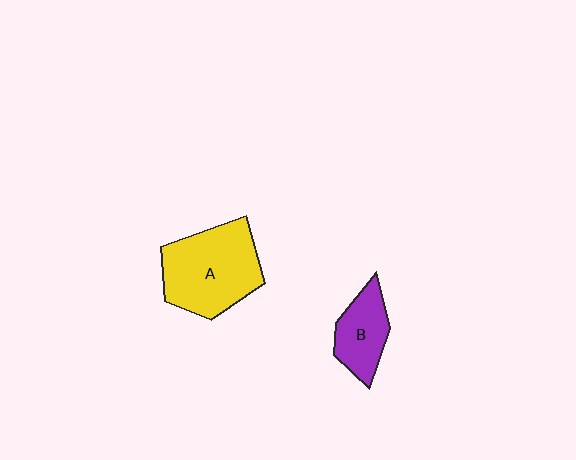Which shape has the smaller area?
Shape B (purple).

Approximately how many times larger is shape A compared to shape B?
Approximately 1.9 times.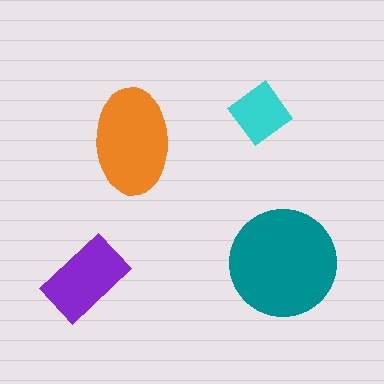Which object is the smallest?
The cyan diamond.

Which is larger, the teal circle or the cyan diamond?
The teal circle.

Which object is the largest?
The teal circle.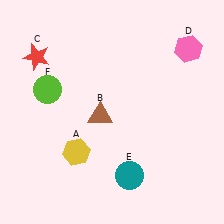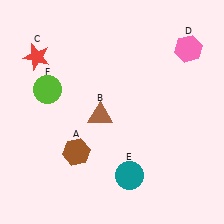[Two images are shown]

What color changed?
The hexagon (A) changed from yellow in Image 1 to brown in Image 2.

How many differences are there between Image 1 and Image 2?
There is 1 difference between the two images.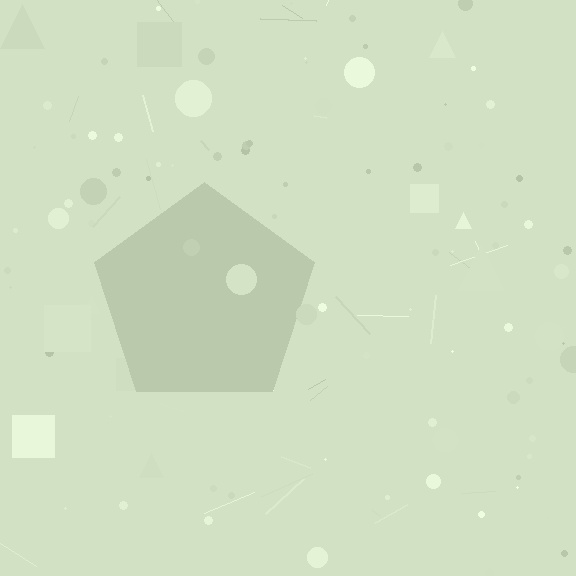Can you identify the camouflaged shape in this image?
The camouflaged shape is a pentagon.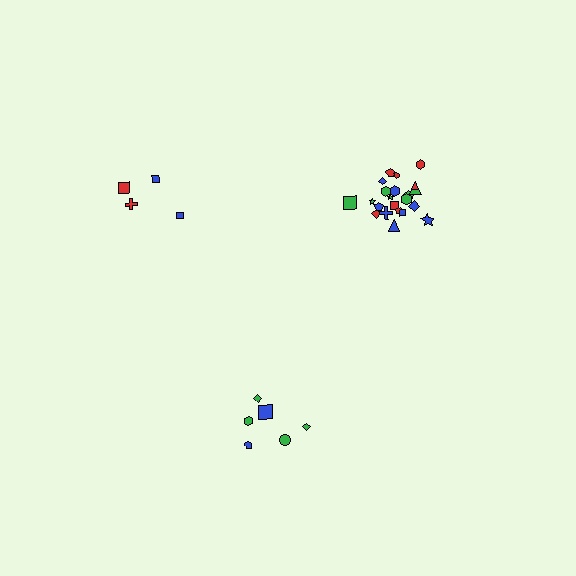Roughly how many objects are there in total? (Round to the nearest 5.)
Roughly 30 objects in total.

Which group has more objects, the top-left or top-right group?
The top-right group.